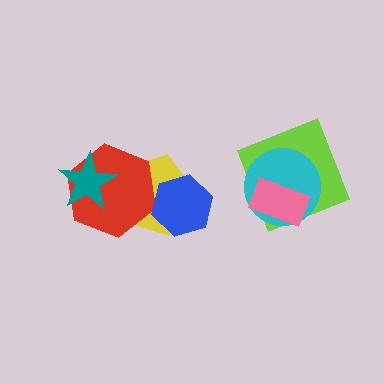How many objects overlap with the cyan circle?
2 objects overlap with the cyan circle.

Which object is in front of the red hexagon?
The teal star is in front of the red hexagon.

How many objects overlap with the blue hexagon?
1 object overlaps with the blue hexagon.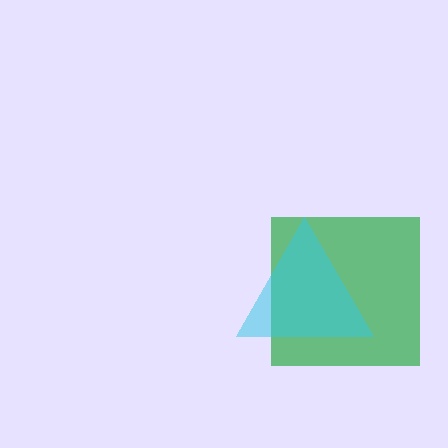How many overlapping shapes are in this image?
There are 2 overlapping shapes in the image.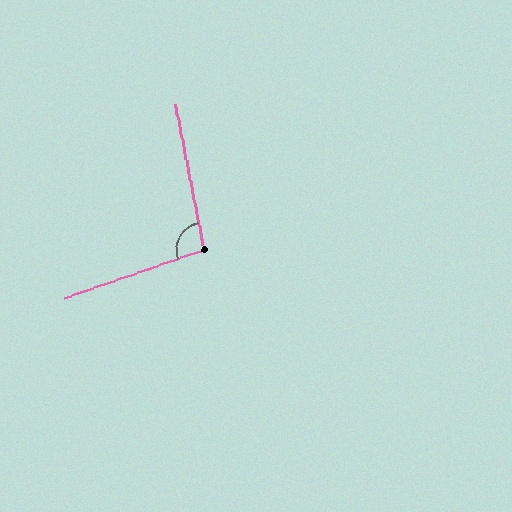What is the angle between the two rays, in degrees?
Approximately 98 degrees.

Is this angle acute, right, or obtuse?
It is obtuse.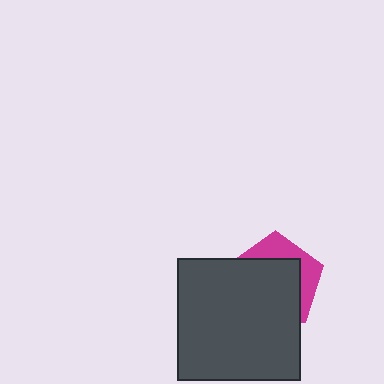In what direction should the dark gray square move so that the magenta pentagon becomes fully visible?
The dark gray square should move toward the lower-left. That is the shortest direction to clear the overlap and leave the magenta pentagon fully visible.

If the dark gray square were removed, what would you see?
You would see the complete magenta pentagon.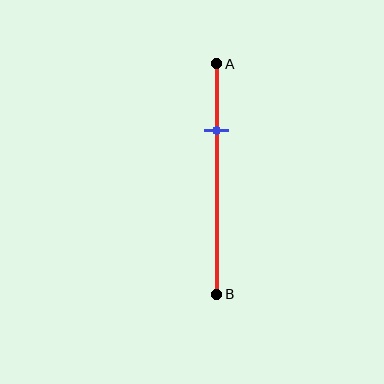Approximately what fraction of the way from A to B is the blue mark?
The blue mark is approximately 30% of the way from A to B.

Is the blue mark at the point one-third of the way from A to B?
No, the mark is at about 30% from A, not at the 33% one-third point.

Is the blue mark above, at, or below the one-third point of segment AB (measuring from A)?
The blue mark is above the one-third point of segment AB.